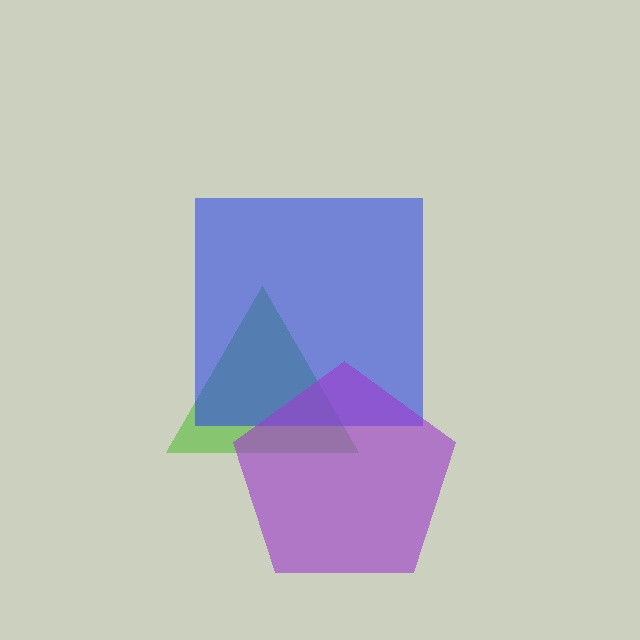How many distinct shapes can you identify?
There are 3 distinct shapes: a lime triangle, a blue square, a purple pentagon.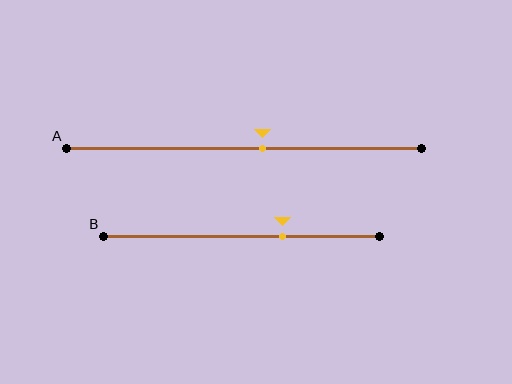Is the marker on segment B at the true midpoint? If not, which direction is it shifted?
No, the marker on segment B is shifted to the right by about 15% of the segment length.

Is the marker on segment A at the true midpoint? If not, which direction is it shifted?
No, the marker on segment A is shifted to the right by about 5% of the segment length.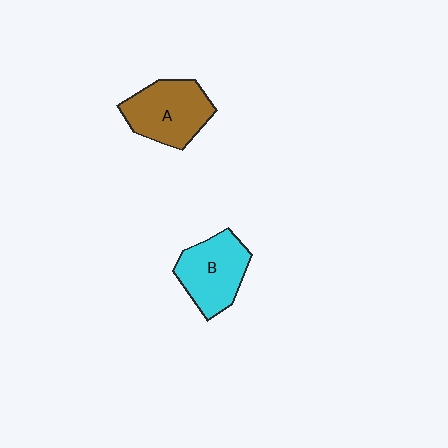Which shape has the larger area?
Shape A (brown).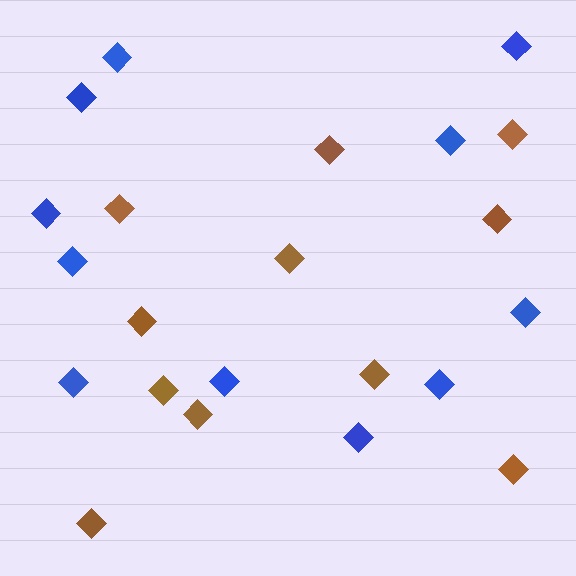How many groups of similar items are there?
There are 2 groups: one group of brown diamonds (11) and one group of blue diamonds (11).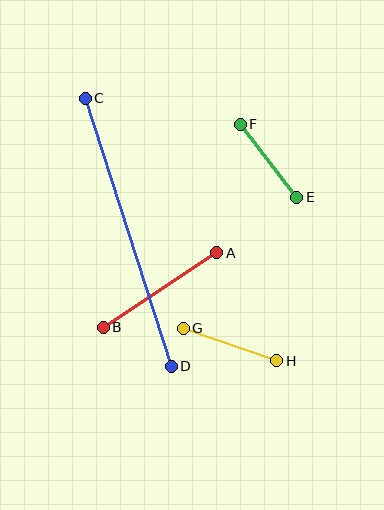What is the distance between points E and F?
The distance is approximately 92 pixels.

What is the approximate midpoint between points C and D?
The midpoint is at approximately (128, 232) pixels.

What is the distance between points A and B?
The distance is approximately 136 pixels.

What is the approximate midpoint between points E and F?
The midpoint is at approximately (269, 161) pixels.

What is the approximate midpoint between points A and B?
The midpoint is at approximately (160, 290) pixels.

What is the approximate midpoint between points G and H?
The midpoint is at approximately (230, 344) pixels.